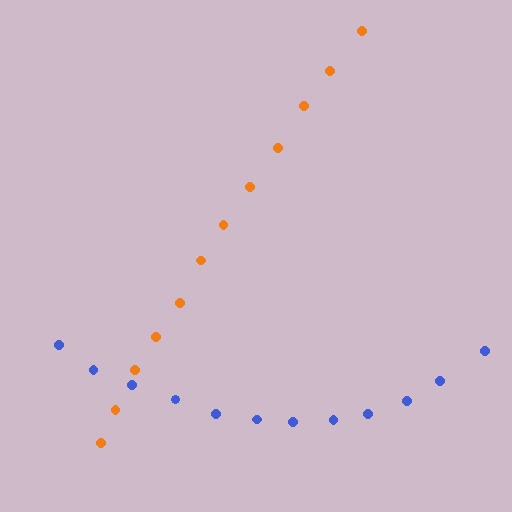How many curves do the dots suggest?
There are 2 distinct paths.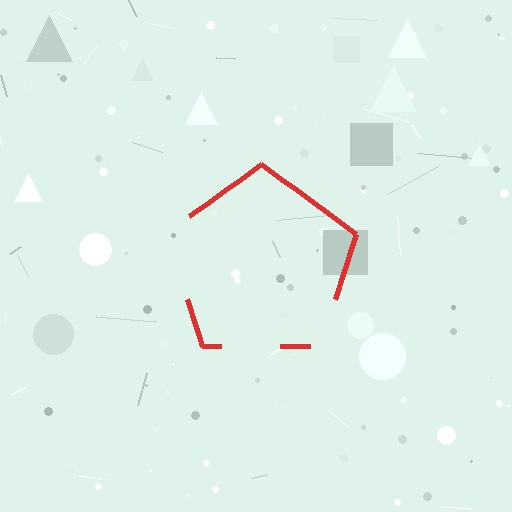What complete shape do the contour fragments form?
The contour fragments form a pentagon.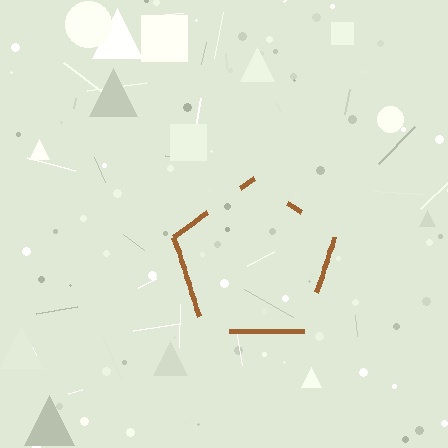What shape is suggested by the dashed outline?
The dashed outline suggests a pentagon.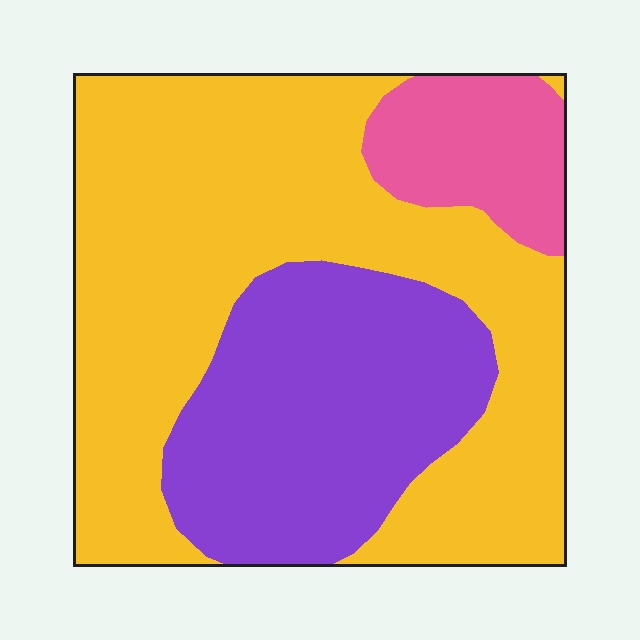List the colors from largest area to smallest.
From largest to smallest: yellow, purple, pink.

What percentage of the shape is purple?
Purple takes up about one third (1/3) of the shape.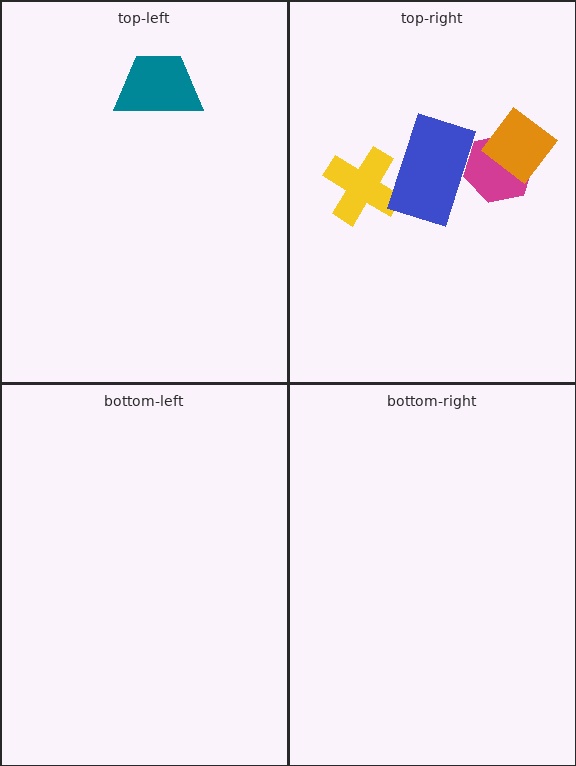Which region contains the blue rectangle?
The top-right region.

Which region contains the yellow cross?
The top-right region.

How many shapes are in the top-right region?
4.